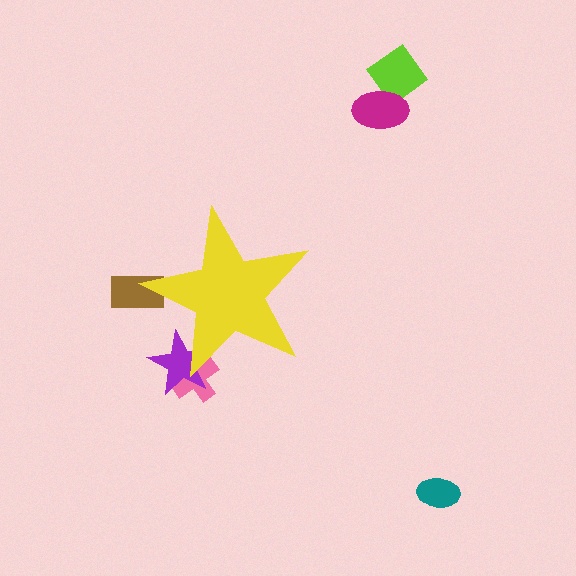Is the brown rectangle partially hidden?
Yes, the brown rectangle is partially hidden behind the yellow star.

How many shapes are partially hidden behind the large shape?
3 shapes are partially hidden.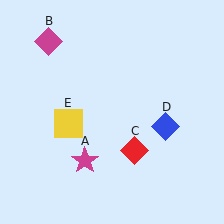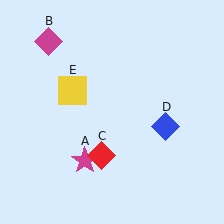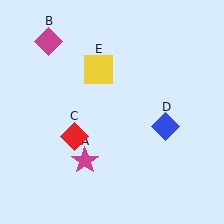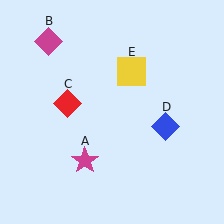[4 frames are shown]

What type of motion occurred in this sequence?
The red diamond (object C), yellow square (object E) rotated clockwise around the center of the scene.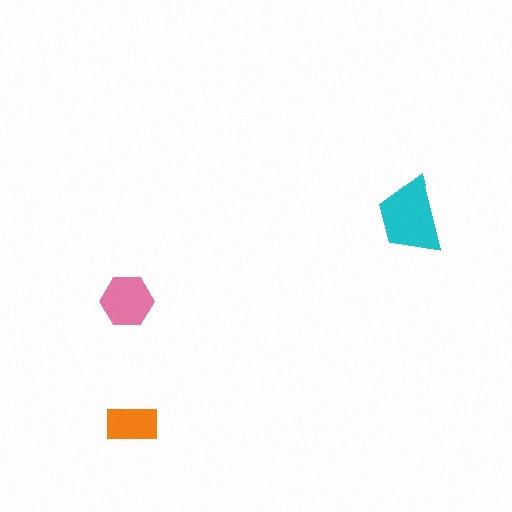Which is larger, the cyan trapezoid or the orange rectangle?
The cyan trapezoid.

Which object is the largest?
The cyan trapezoid.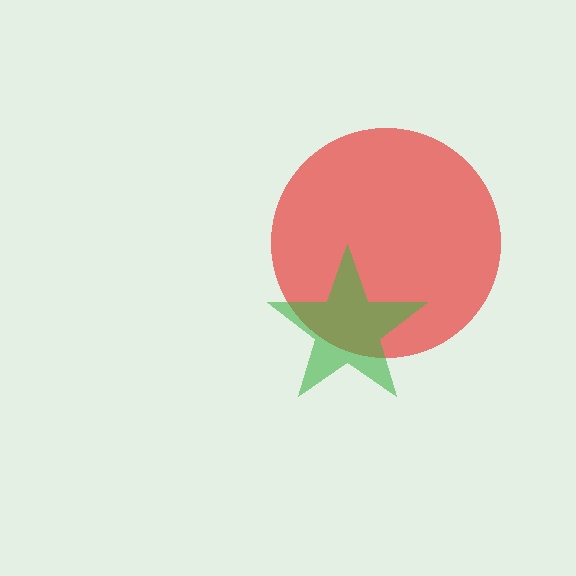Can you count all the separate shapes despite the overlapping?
Yes, there are 2 separate shapes.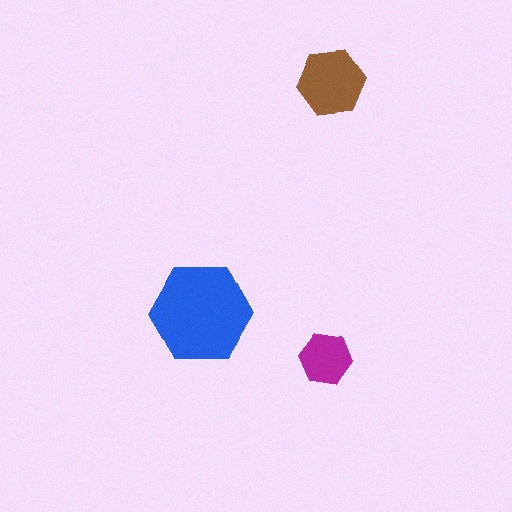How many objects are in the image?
There are 3 objects in the image.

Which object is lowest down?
The magenta hexagon is bottommost.